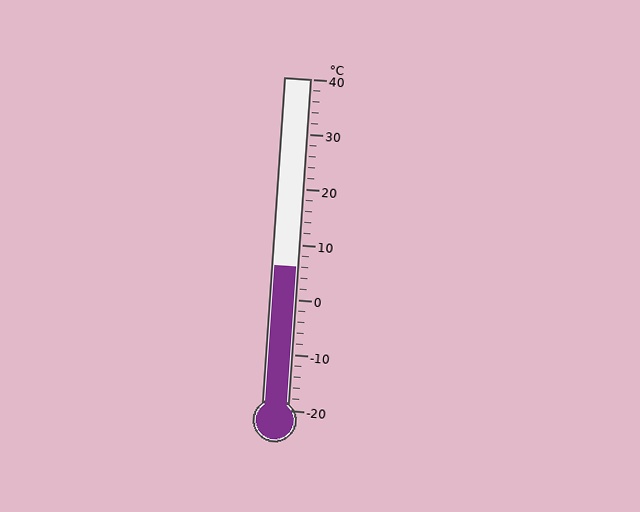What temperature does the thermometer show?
The thermometer shows approximately 6°C.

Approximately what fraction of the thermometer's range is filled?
The thermometer is filled to approximately 45% of its range.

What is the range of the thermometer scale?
The thermometer scale ranges from -20°C to 40°C.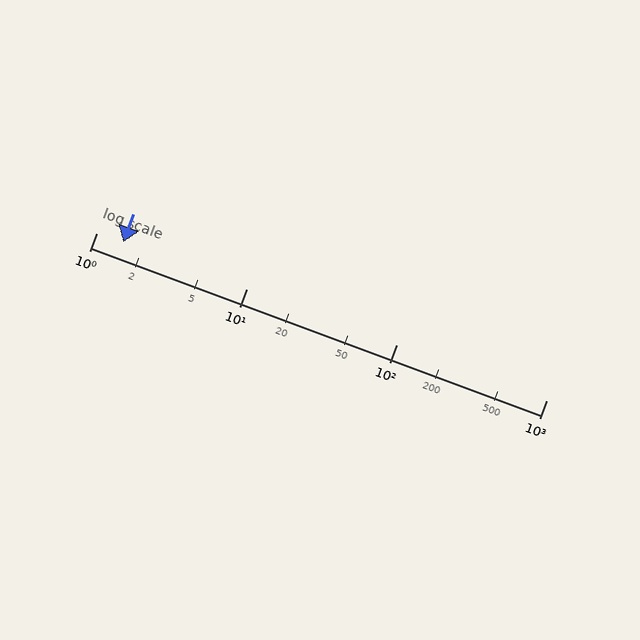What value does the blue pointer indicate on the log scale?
The pointer indicates approximately 1.5.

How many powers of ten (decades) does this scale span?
The scale spans 3 decades, from 1 to 1000.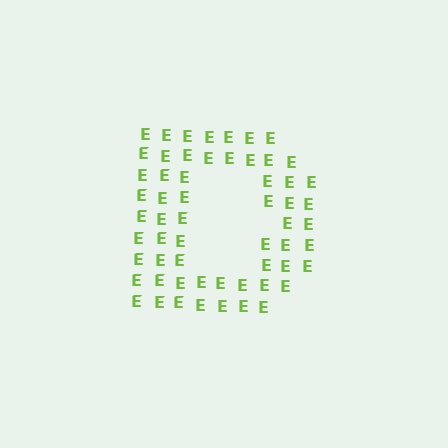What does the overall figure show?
The overall figure shows the letter D.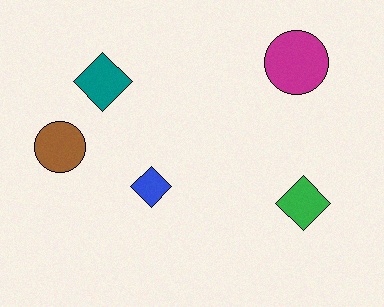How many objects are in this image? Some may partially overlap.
There are 5 objects.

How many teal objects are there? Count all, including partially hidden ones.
There is 1 teal object.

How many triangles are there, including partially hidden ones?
There are no triangles.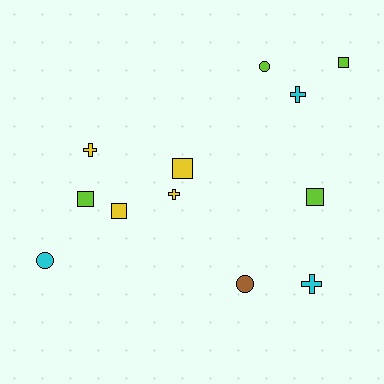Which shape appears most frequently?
Square, with 5 objects.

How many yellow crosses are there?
There are 2 yellow crosses.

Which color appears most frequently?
Lime, with 4 objects.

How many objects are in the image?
There are 12 objects.